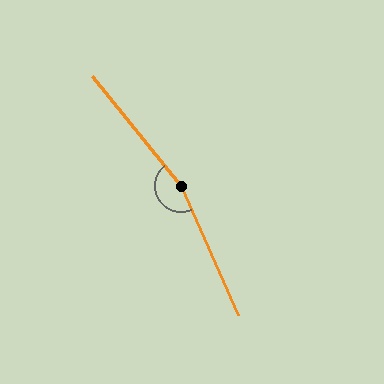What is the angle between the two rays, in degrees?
Approximately 165 degrees.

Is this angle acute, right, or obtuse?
It is obtuse.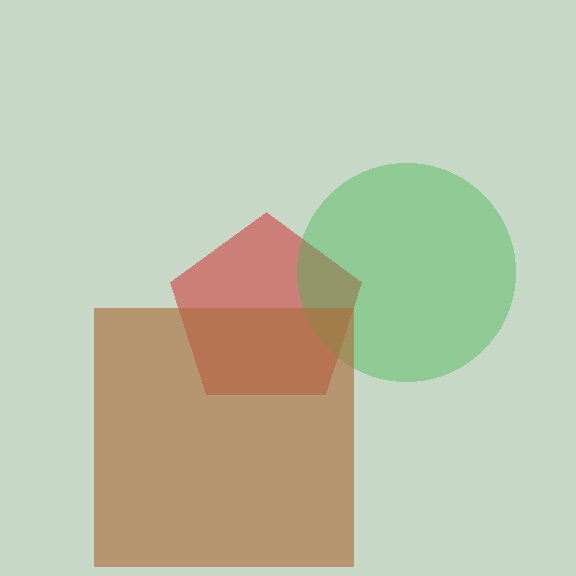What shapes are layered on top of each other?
The layered shapes are: a red pentagon, a green circle, a brown square.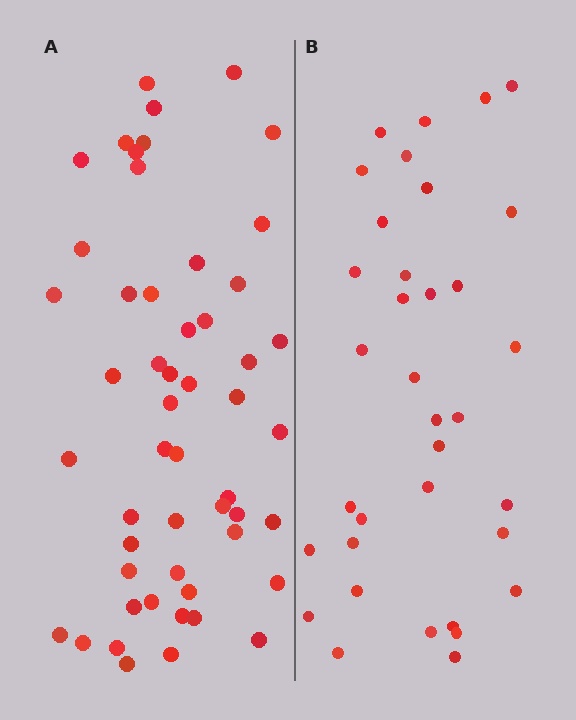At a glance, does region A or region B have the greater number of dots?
Region A (the left region) has more dots.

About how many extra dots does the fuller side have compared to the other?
Region A has approximately 15 more dots than region B.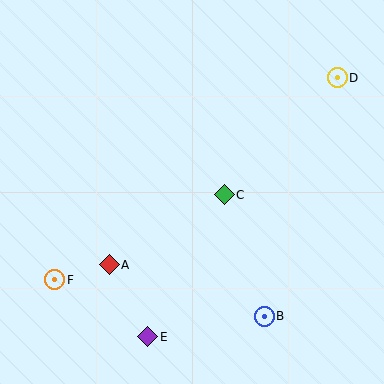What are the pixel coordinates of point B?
Point B is at (264, 316).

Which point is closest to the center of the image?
Point C at (224, 195) is closest to the center.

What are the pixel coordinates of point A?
Point A is at (109, 265).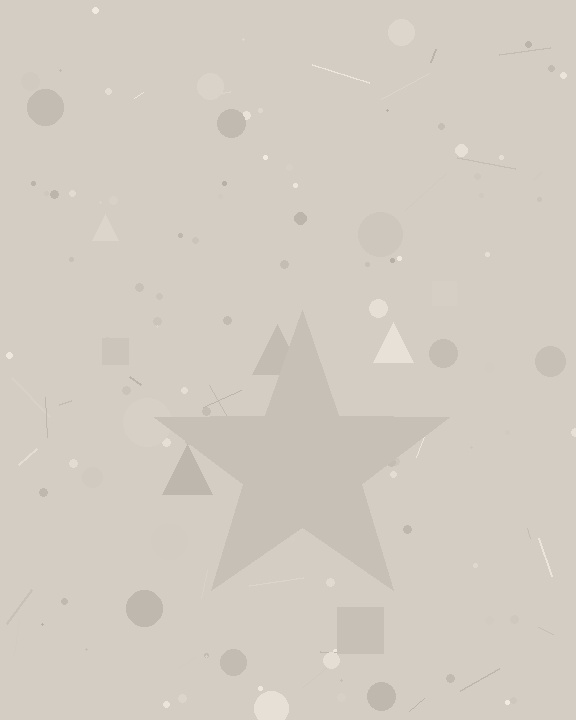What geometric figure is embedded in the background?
A star is embedded in the background.